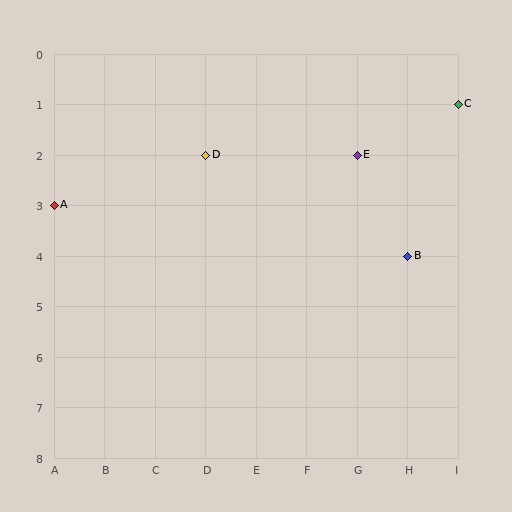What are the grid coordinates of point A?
Point A is at grid coordinates (A, 3).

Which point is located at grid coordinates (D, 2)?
Point D is at (D, 2).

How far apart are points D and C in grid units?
Points D and C are 5 columns and 1 row apart (about 5.1 grid units diagonally).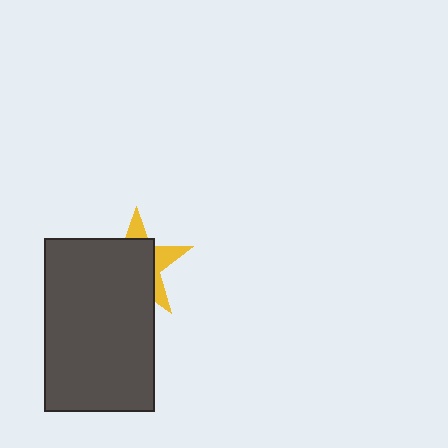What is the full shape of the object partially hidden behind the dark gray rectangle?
The partially hidden object is a yellow star.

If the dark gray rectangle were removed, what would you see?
You would see the complete yellow star.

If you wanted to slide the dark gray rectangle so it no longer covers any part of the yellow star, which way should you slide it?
Slide it toward the lower-left — that is the most direct way to separate the two shapes.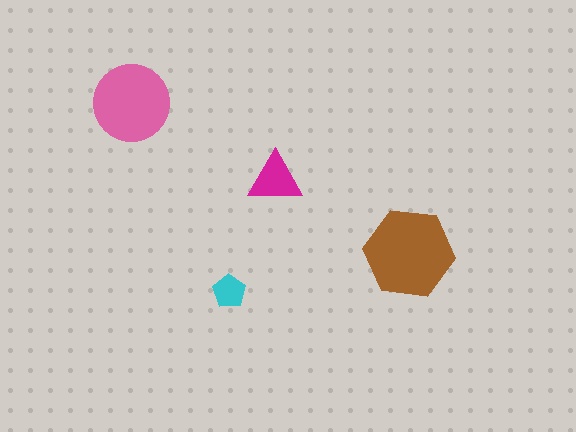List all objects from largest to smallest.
The brown hexagon, the pink circle, the magenta triangle, the cyan pentagon.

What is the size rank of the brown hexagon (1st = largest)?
1st.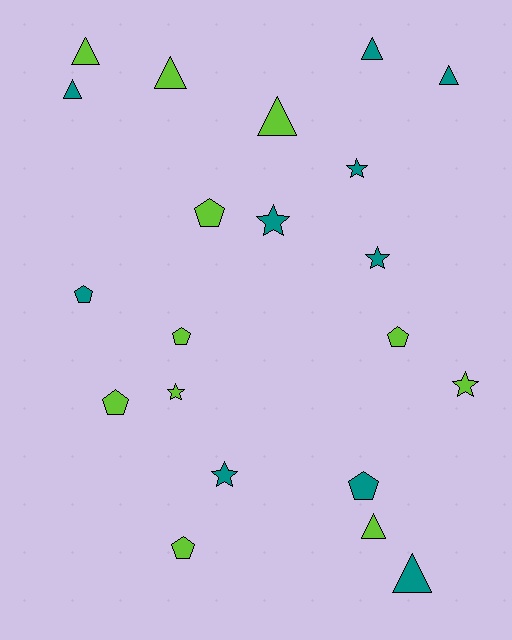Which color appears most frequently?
Lime, with 11 objects.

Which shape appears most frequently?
Triangle, with 8 objects.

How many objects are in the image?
There are 21 objects.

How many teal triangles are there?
There are 4 teal triangles.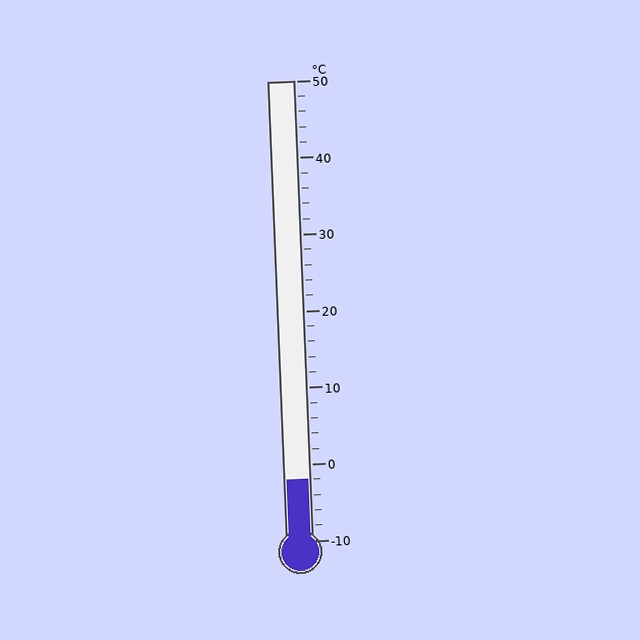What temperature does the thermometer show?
The thermometer shows approximately -2°C.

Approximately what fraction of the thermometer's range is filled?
The thermometer is filled to approximately 15% of its range.